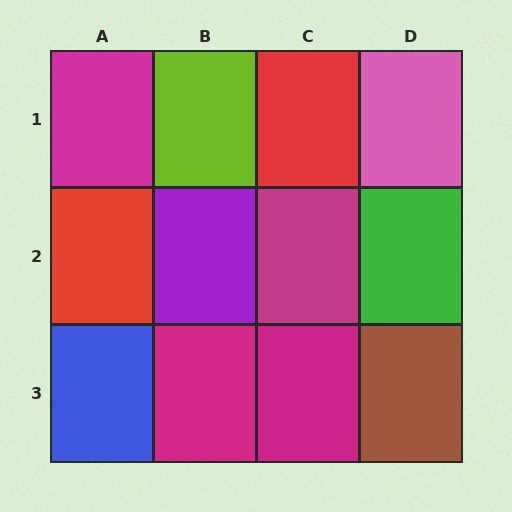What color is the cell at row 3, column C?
Magenta.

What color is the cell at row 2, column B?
Purple.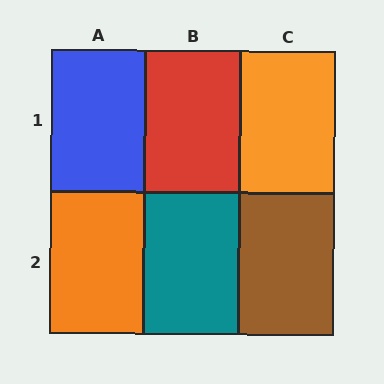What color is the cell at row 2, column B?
Teal.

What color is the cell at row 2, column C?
Brown.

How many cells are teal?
1 cell is teal.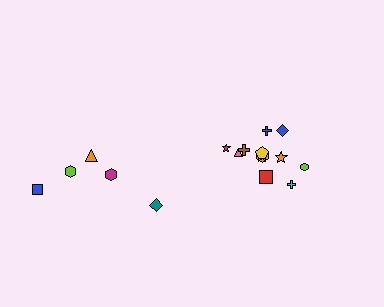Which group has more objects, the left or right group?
The right group.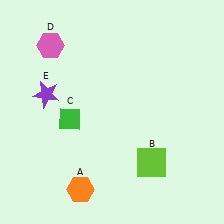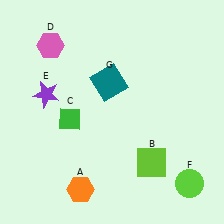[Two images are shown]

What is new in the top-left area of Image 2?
A teal square (G) was added in the top-left area of Image 2.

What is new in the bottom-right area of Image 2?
A lime circle (F) was added in the bottom-right area of Image 2.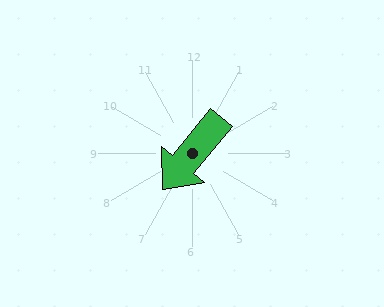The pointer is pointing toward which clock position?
Roughly 7 o'clock.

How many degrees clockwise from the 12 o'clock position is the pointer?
Approximately 219 degrees.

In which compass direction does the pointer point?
Southwest.